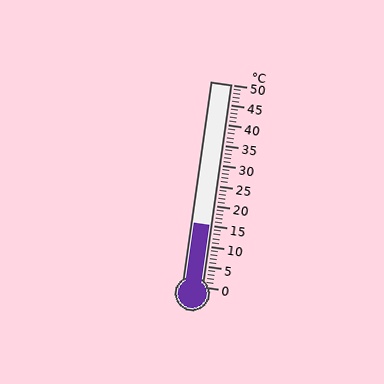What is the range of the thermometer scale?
The thermometer scale ranges from 0°C to 50°C.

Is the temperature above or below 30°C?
The temperature is below 30°C.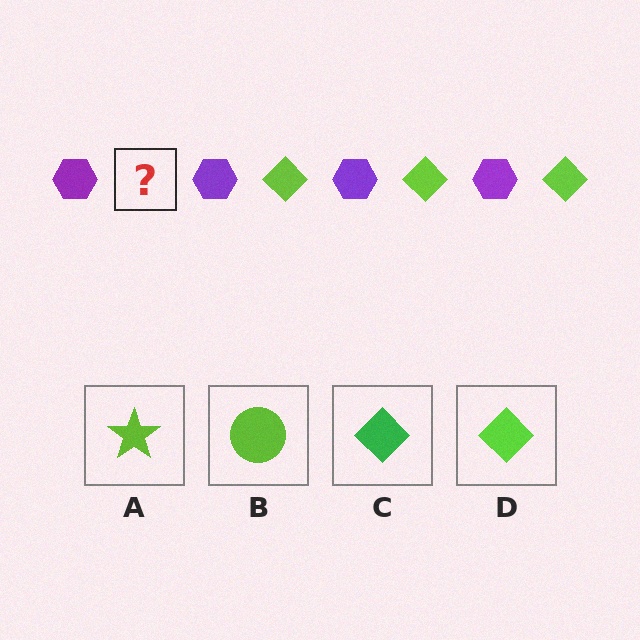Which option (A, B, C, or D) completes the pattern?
D.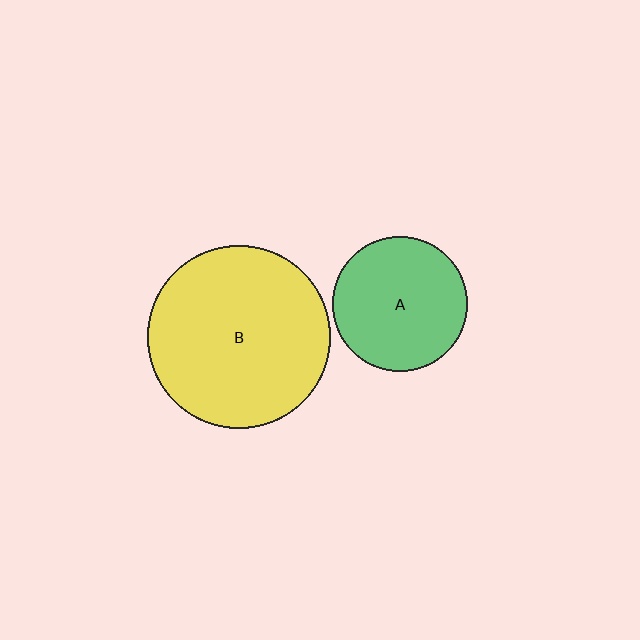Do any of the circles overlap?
No, none of the circles overlap.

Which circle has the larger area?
Circle B (yellow).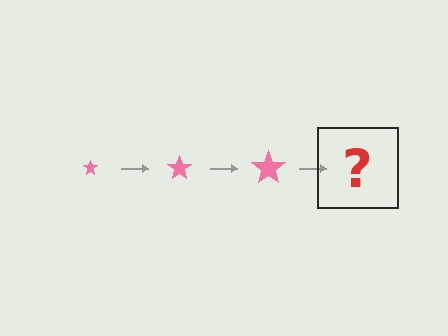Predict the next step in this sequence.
The next step is a pink star, larger than the previous one.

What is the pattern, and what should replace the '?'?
The pattern is that the star gets progressively larger each step. The '?' should be a pink star, larger than the previous one.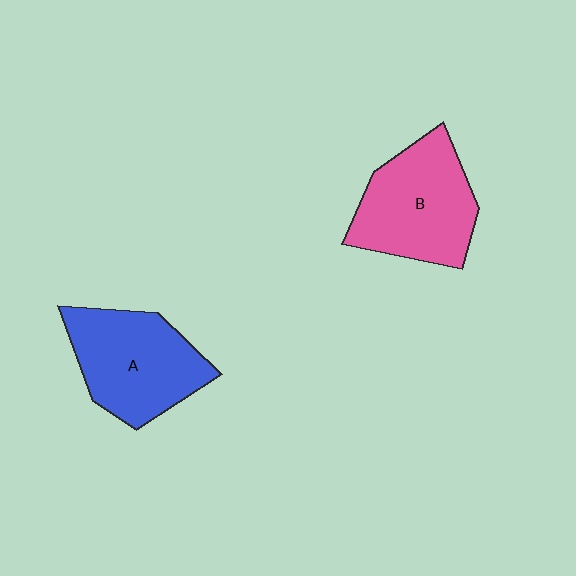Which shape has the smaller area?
Shape A (blue).